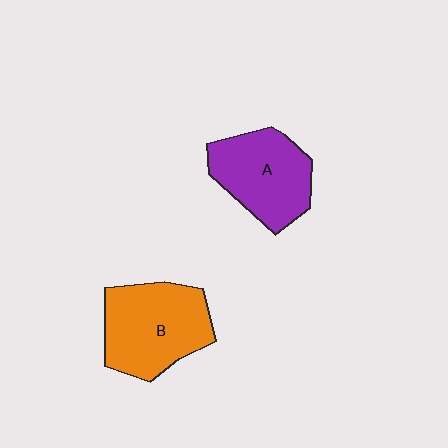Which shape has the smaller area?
Shape A (purple).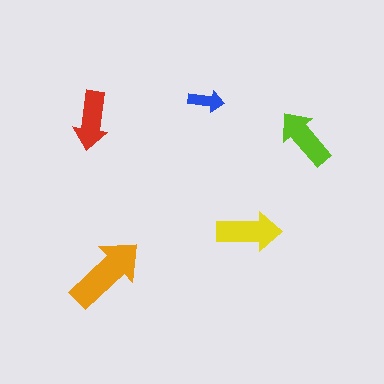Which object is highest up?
The blue arrow is topmost.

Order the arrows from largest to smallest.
the orange one, the yellow one, the lime one, the red one, the blue one.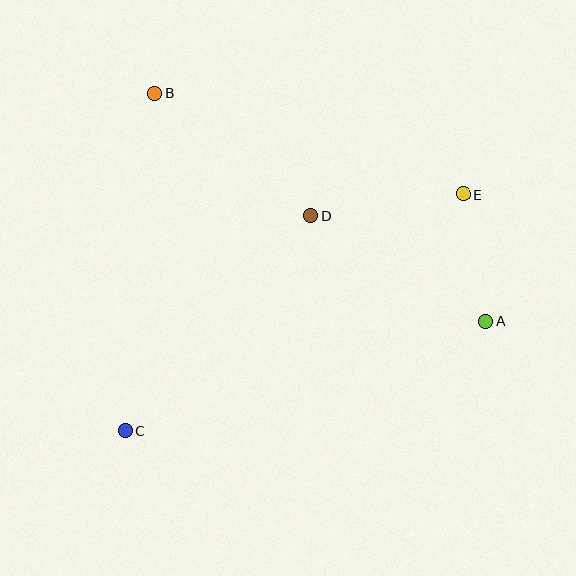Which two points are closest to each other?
Points A and E are closest to each other.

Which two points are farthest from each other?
Points C and E are farthest from each other.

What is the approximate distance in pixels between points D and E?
The distance between D and E is approximately 154 pixels.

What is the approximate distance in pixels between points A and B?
The distance between A and B is approximately 402 pixels.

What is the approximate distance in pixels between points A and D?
The distance between A and D is approximately 204 pixels.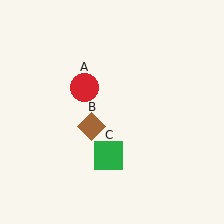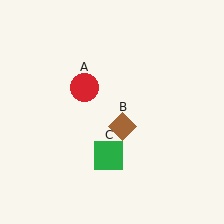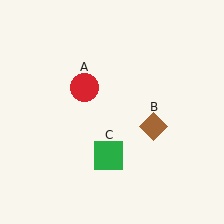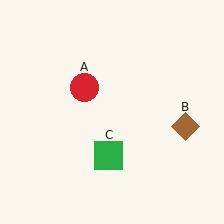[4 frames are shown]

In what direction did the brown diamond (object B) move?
The brown diamond (object B) moved right.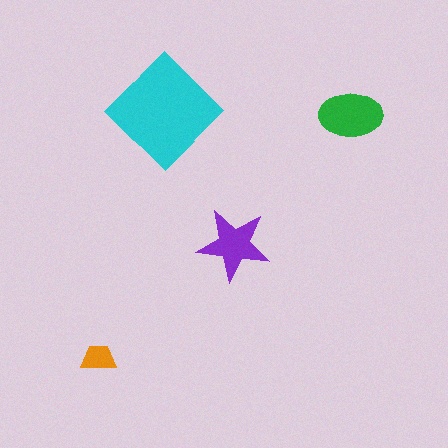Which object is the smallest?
The orange trapezoid.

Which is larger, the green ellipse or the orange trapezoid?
The green ellipse.